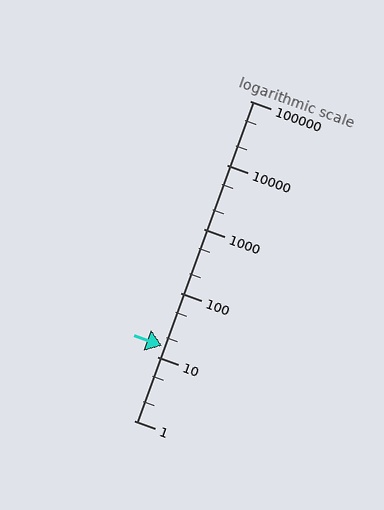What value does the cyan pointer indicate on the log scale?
The pointer indicates approximately 15.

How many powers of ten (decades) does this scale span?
The scale spans 5 decades, from 1 to 100000.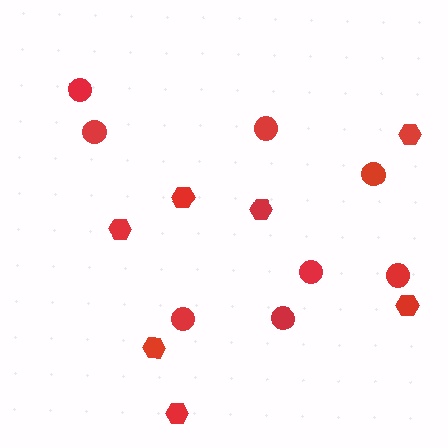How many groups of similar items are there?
There are 2 groups: one group of hexagons (7) and one group of circles (8).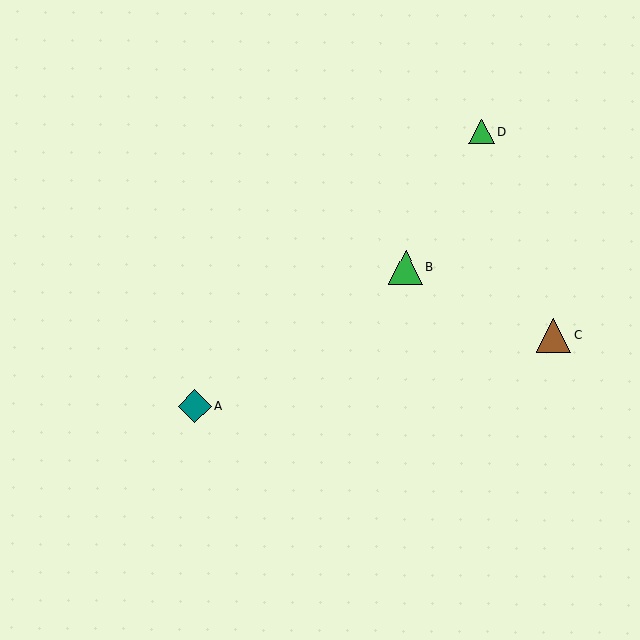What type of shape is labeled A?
Shape A is a teal diamond.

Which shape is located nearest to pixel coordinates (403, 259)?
The green triangle (labeled B) at (406, 267) is nearest to that location.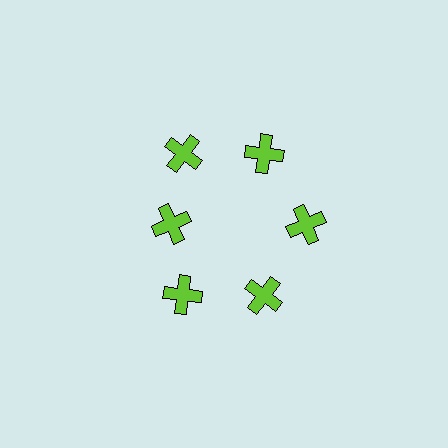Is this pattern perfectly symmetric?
No. The 6 lime crosses are arranged in a ring, but one element near the 9 o'clock position is pulled inward toward the center, breaking the 6-fold rotational symmetry.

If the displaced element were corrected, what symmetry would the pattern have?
It would have 6-fold rotational symmetry — the pattern would map onto itself every 60 degrees.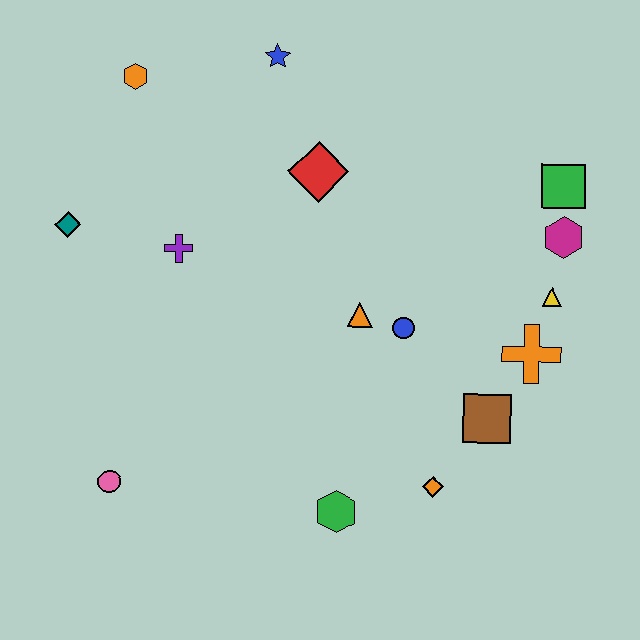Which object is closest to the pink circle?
The green hexagon is closest to the pink circle.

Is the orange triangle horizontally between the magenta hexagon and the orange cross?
No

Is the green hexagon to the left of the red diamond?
No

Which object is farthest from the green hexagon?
The orange hexagon is farthest from the green hexagon.